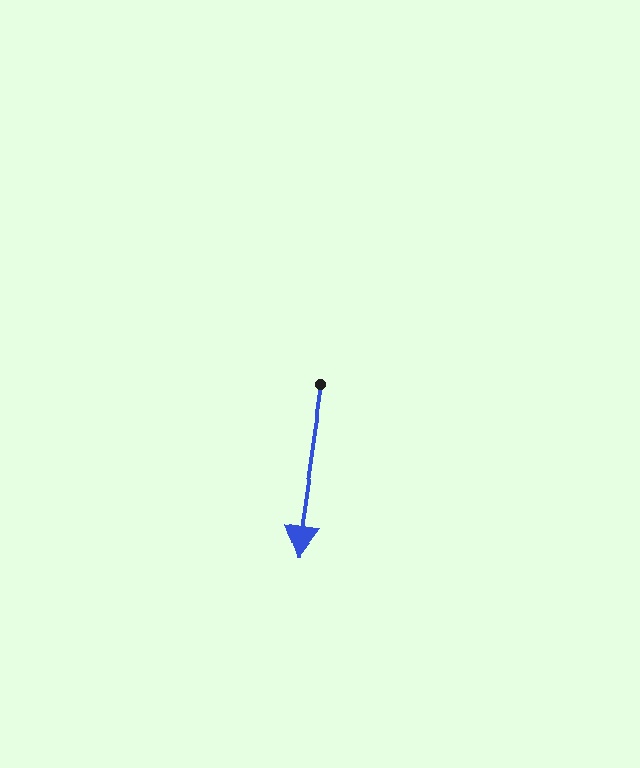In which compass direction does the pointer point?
South.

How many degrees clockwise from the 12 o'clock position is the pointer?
Approximately 188 degrees.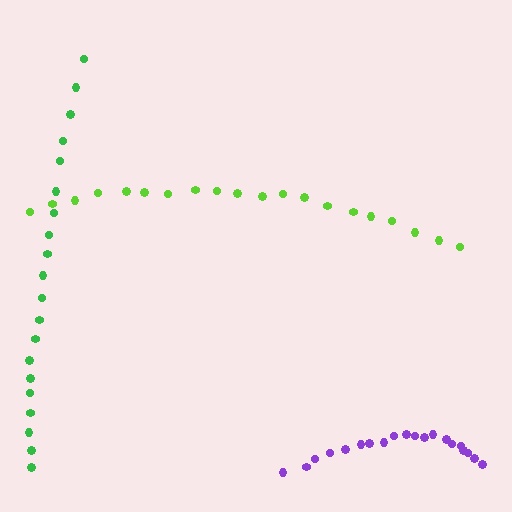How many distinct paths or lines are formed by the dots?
There are 3 distinct paths.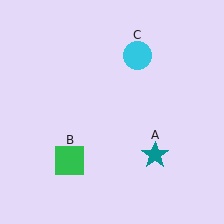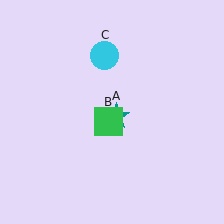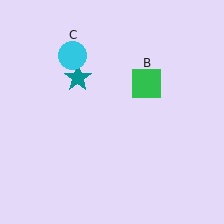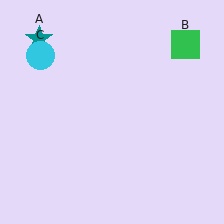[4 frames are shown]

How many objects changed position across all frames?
3 objects changed position: teal star (object A), green square (object B), cyan circle (object C).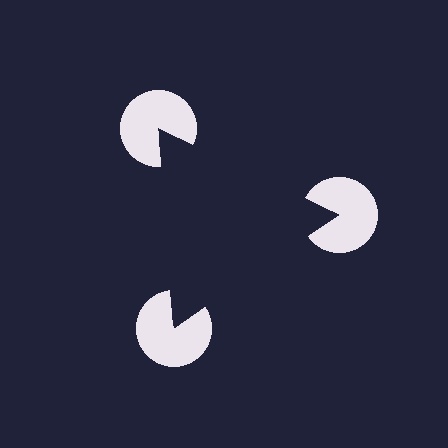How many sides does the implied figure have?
3 sides.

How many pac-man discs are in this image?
There are 3 — one at each vertex of the illusory triangle.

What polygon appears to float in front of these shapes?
An illusory triangle — its edges are inferred from the aligned wedge cuts in the pac-man discs, not physically drawn.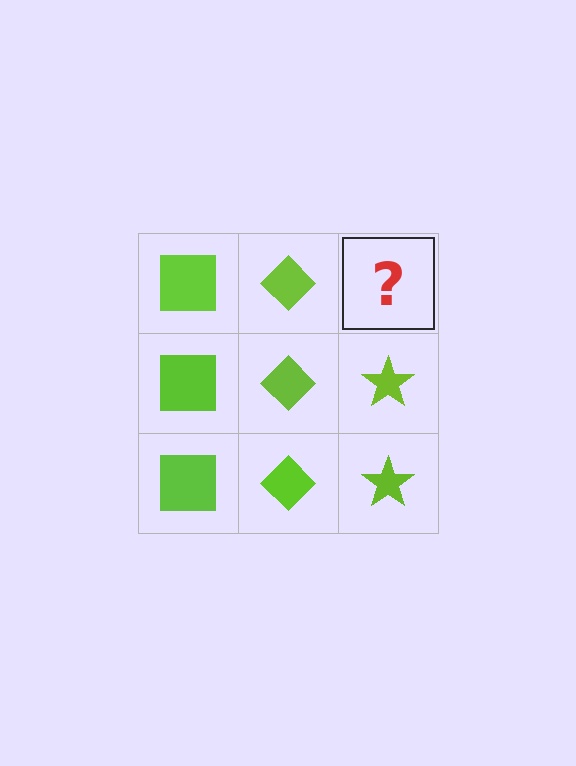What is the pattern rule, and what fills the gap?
The rule is that each column has a consistent shape. The gap should be filled with a lime star.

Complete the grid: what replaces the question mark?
The question mark should be replaced with a lime star.